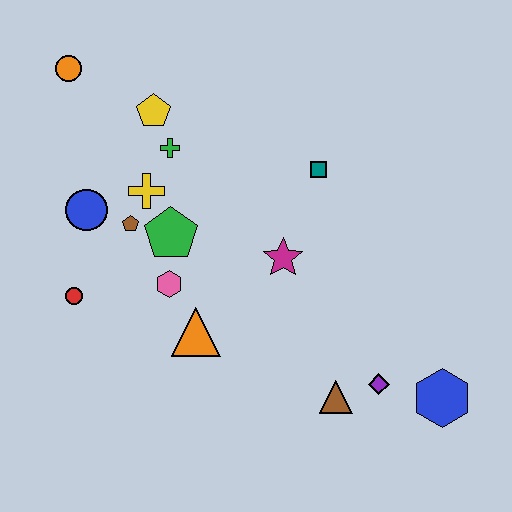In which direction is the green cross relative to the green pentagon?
The green cross is above the green pentagon.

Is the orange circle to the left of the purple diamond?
Yes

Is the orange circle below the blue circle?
No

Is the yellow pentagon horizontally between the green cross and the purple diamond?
No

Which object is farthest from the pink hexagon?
The blue hexagon is farthest from the pink hexagon.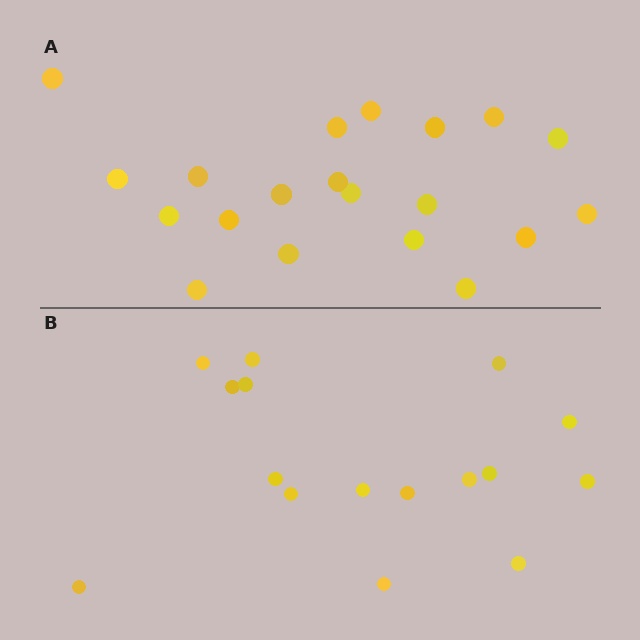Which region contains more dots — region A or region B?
Region A (the top region) has more dots.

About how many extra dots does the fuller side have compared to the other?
Region A has about 4 more dots than region B.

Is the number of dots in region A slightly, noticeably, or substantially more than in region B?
Region A has noticeably more, but not dramatically so. The ratio is roughly 1.2 to 1.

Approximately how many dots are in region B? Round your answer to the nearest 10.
About 20 dots. (The exact count is 16, which rounds to 20.)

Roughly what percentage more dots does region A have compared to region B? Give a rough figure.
About 25% more.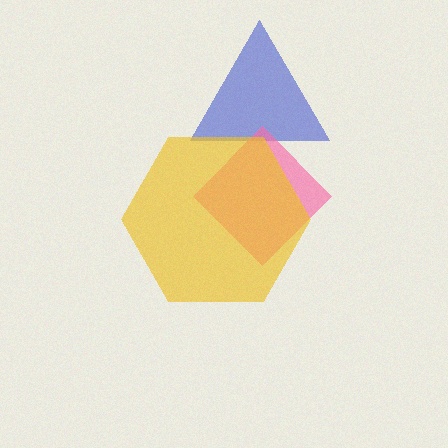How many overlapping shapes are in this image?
There are 3 overlapping shapes in the image.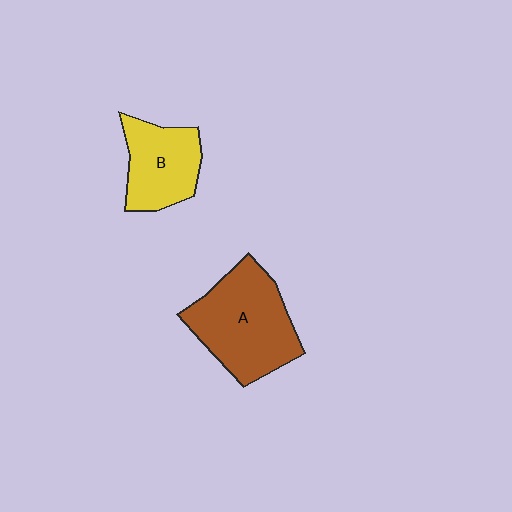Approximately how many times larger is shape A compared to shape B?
Approximately 1.5 times.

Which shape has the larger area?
Shape A (brown).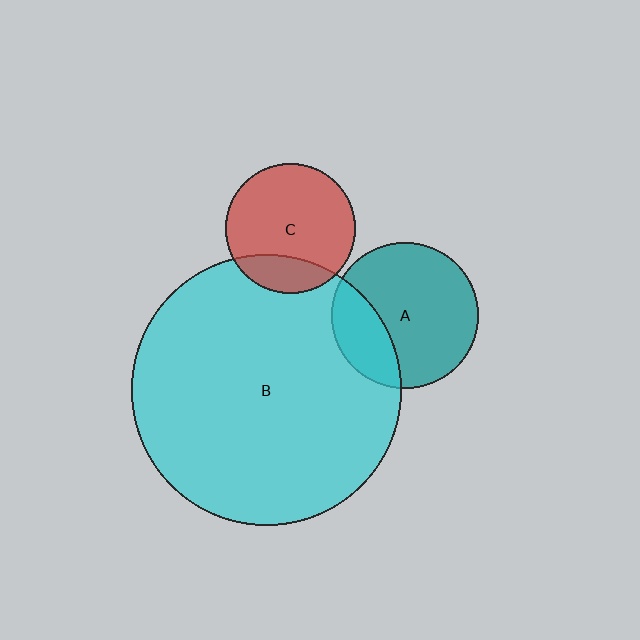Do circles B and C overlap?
Yes.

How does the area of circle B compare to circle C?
Approximately 4.3 times.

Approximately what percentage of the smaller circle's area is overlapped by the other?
Approximately 20%.